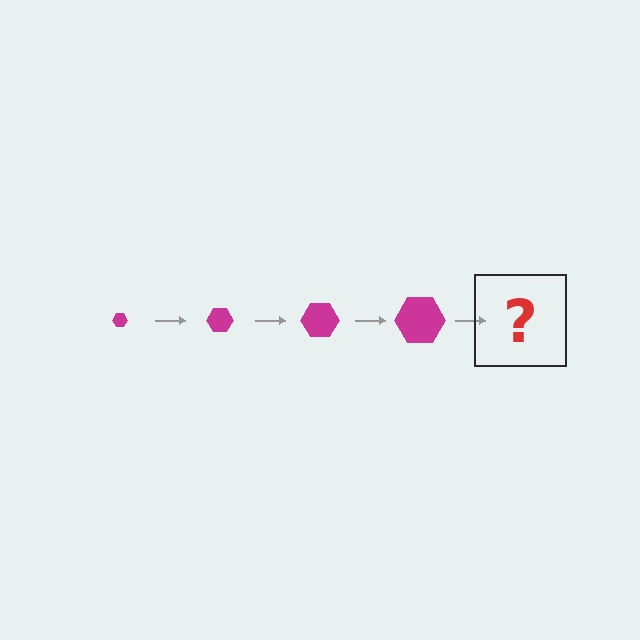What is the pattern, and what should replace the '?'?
The pattern is that the hexagon gets progressively larger each step. The '?' should be a magenta hexagon, larger than the previous one.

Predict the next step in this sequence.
The next step is a magenta hexagon, larger than the previous one.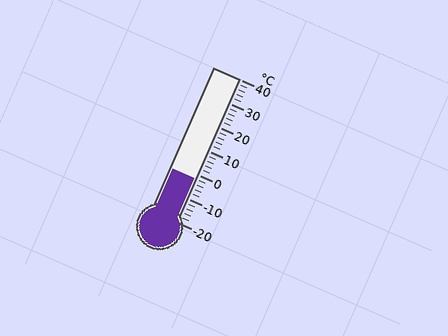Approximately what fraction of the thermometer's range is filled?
The thermometer is filled to approximately 30% of its range.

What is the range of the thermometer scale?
The thermometer scale ranges from -20°C to 40°C.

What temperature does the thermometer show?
The thermometer shows approximately -2°C.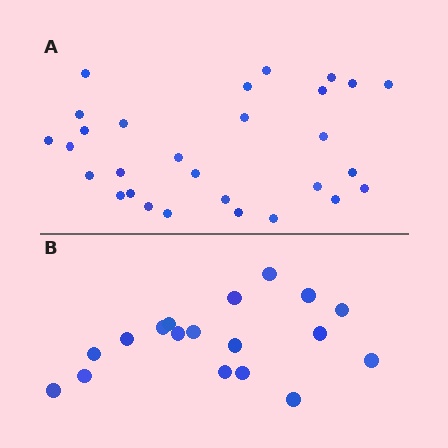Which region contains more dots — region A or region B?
Region A (the top region) has more dots.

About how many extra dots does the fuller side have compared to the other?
Region A has roughly 12 or so more dots than region B.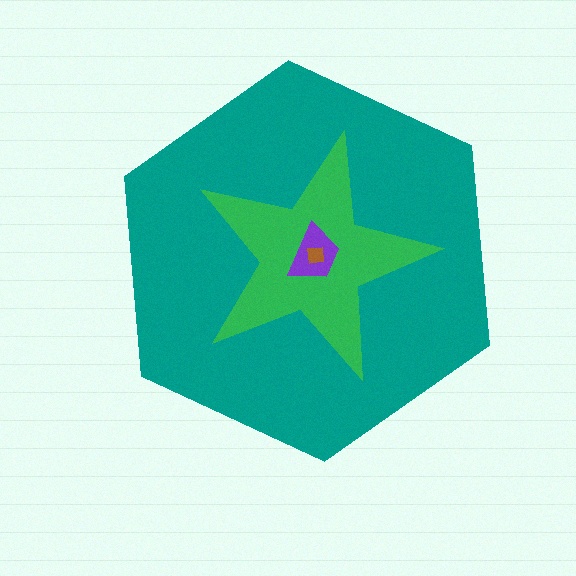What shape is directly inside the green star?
The purple trapezoid.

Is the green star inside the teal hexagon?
Yes.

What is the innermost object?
The brown square.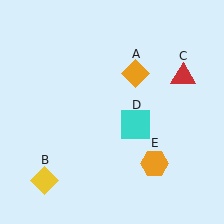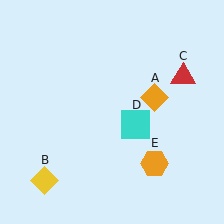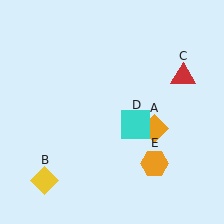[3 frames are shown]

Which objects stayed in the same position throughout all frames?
Yellow diamond (object B) and red triangle (object C) and cyan square (object D) and orange hexagon (object E) remained stationary.